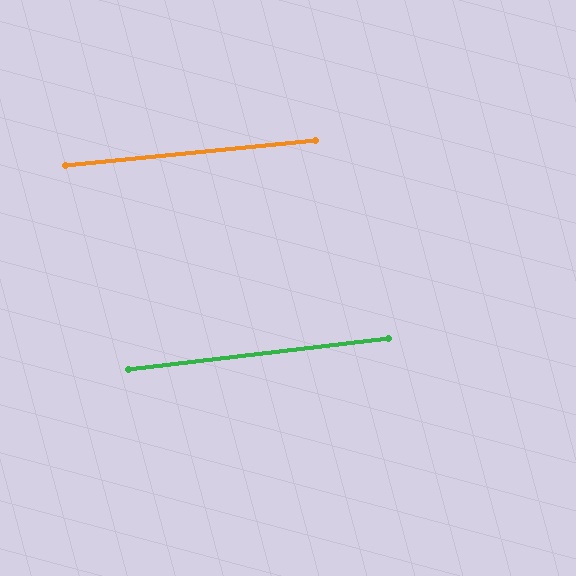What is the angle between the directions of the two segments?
Approximately 1 degree.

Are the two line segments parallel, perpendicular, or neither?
Parallel — their directions differ by only 0.9°.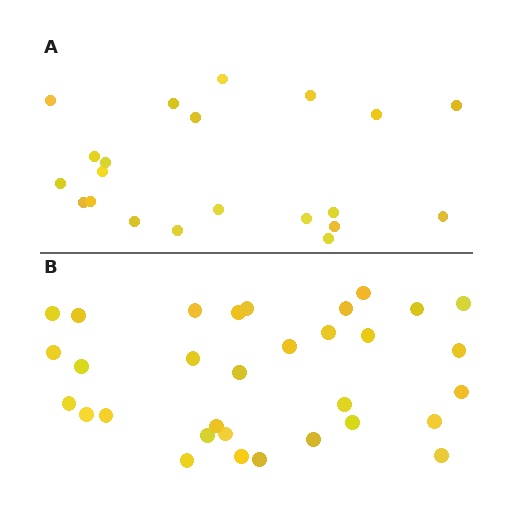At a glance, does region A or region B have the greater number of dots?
Region B (the bottom region) has more dots.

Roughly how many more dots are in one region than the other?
Region B has roughly 12 or so more dots than region A.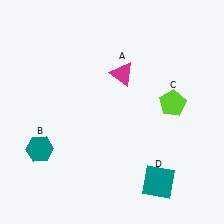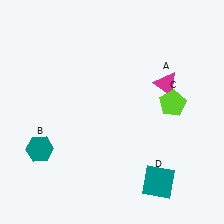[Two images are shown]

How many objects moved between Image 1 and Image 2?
1 object moved between the two images.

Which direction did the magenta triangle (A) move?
The magenta triangle (A) moved right.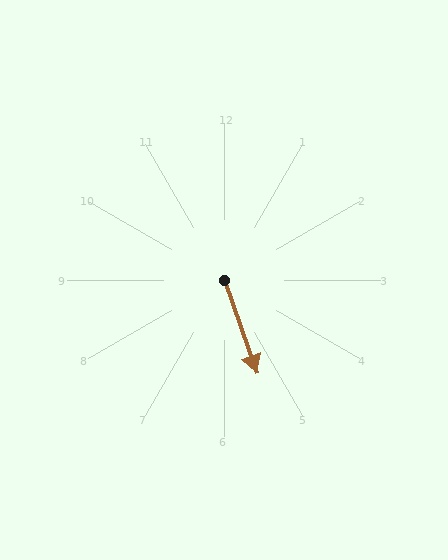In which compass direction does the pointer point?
South.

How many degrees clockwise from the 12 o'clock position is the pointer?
Approximately 160 degrees.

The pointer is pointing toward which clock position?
Roughly 5 o'clock.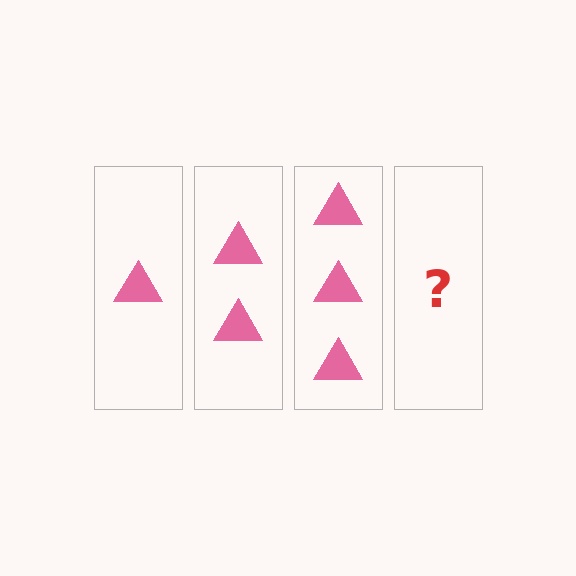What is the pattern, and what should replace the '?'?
The pattern is that each step adds one more triangle. The '?' should be 4 triangles.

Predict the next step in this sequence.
The next step is 4 triangles.